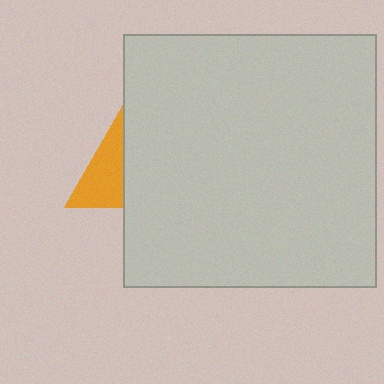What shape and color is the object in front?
The object in front is a light gray square.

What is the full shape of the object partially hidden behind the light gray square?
The partially hidden object is an orange triangle.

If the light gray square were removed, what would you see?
You would see the complete orange triangle.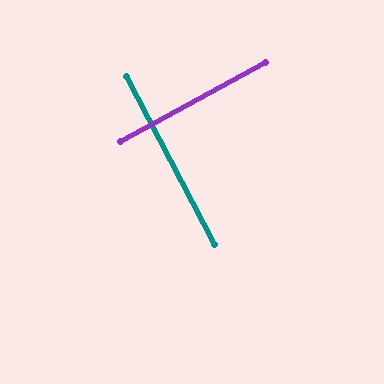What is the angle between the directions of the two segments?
Approximately 89 degrees.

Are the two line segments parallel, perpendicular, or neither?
Perpendicular — they meet at approximately 89°.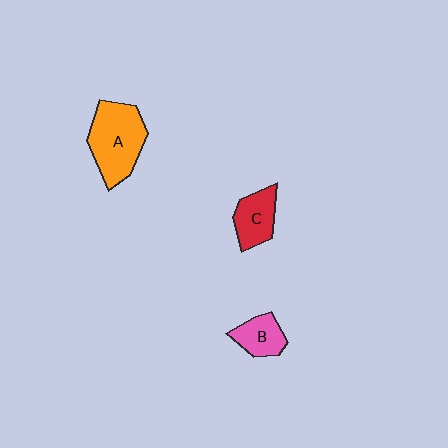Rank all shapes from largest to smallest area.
From largest to smallest: A (orange), C (red), B (pink).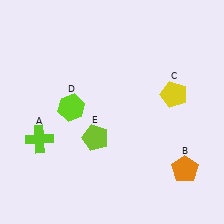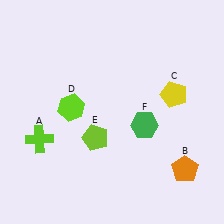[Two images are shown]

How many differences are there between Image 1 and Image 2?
There is 1 difference between the two images.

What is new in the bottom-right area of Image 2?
A green hexagon (F) was added in the bottom-right area of Image 2.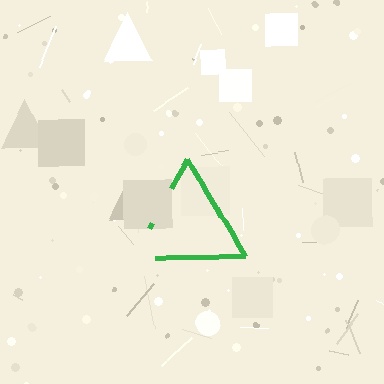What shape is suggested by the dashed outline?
The dashed outline suggests a triangle.